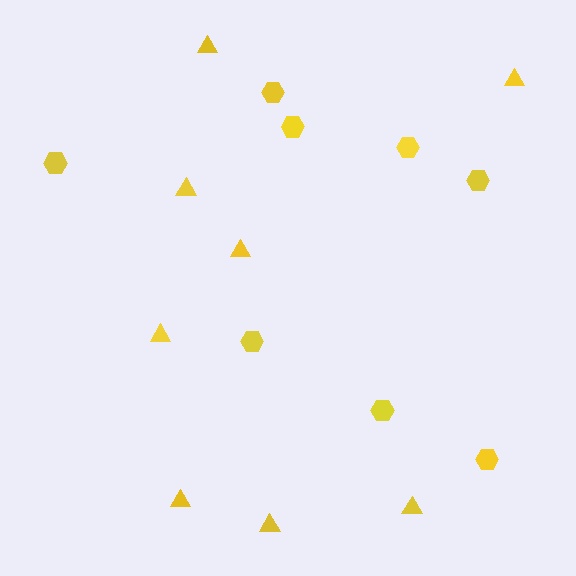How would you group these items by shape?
There are 2 groups: one group of triangles (8) and one group of hexagons (8).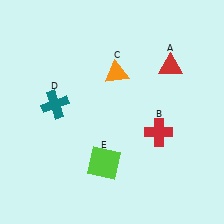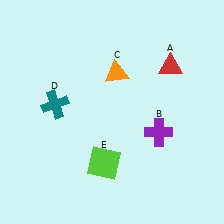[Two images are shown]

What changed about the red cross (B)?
In Image 1, B is red. In Image 2, it changed to purple.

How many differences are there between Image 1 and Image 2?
There is 1 difference between the two images.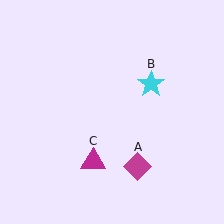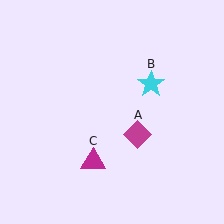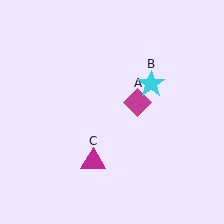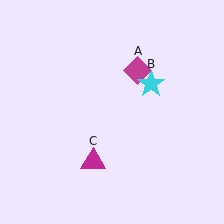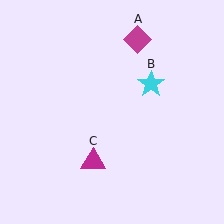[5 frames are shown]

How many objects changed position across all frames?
1 object changed position: magenta diamond (object A).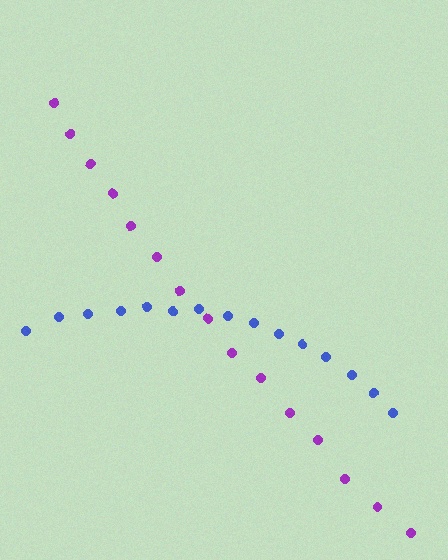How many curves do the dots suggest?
There are 2 distinct paths.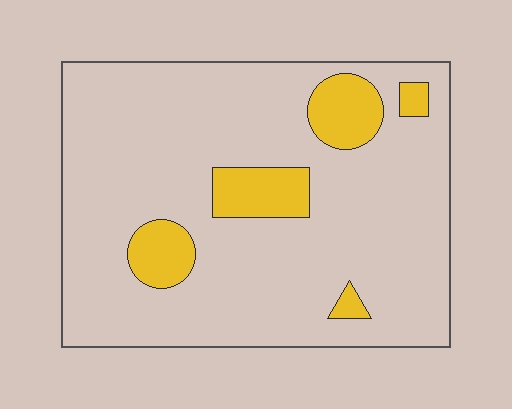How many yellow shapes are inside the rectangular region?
5.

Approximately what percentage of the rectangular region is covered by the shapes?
Approximately 15%.